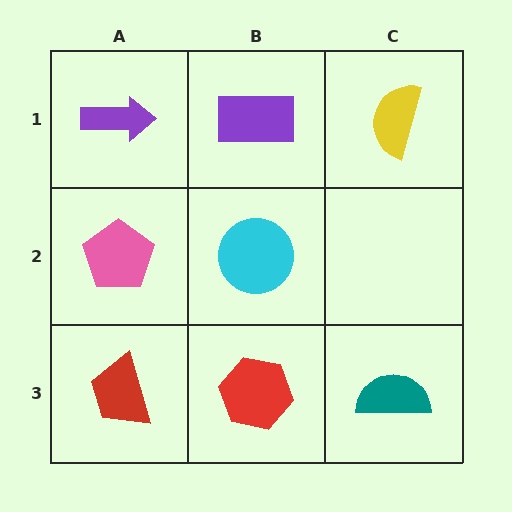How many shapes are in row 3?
3 shapes.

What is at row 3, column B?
A red hexagon.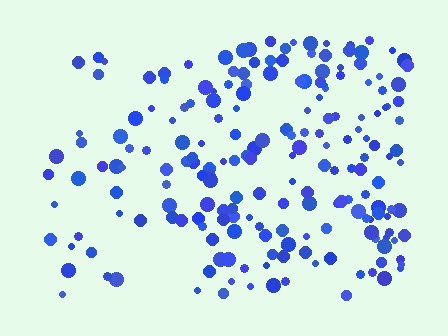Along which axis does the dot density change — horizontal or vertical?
Horizontal.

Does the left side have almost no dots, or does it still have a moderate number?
Still a moderate number, just noticeably fewer than the right.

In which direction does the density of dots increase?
From left to right, with the right side densest.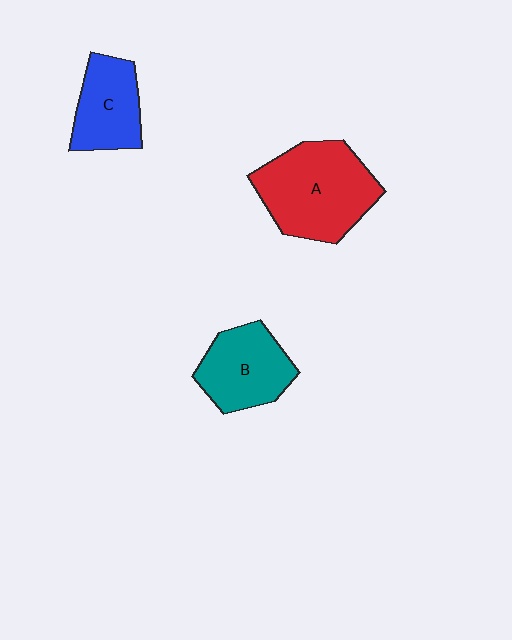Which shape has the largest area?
Shape A (red).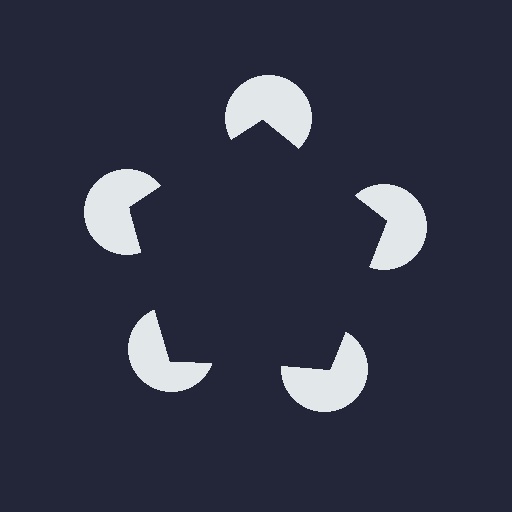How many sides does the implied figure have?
5 sides.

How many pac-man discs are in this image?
There are 5 — one at each vertex of the illusory pentagon.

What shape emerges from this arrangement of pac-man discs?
An illusory pentagon — its edges are inferred from the aligned wedge cuts in the pac-man discs, not physically drawn.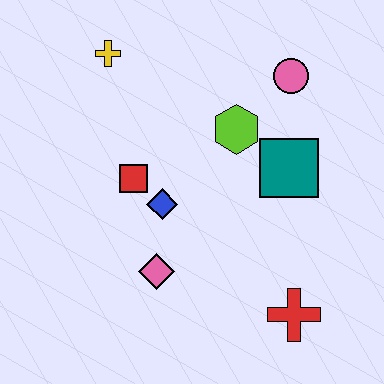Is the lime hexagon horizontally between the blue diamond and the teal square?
Yes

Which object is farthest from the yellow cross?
The red cross is farthest from the yellow cross.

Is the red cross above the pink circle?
No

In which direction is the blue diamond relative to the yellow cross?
The blue diamond is below the yellow cross.